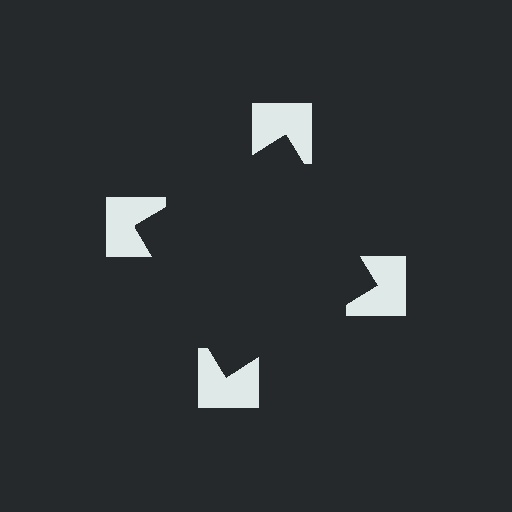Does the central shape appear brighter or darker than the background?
It typically appears slightly darker than the background, even though no actual brightness change is drawn.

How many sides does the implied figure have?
4 sides.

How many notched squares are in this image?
There are 4 — one at each vertex of the illusory square.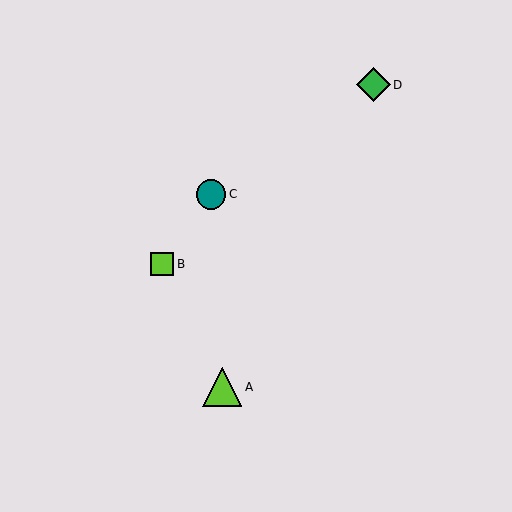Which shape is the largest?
The lime triangle (labeled A) is the largest.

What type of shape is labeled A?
Shape A is a lime triangle.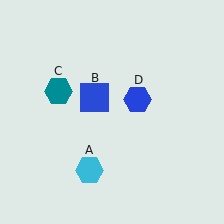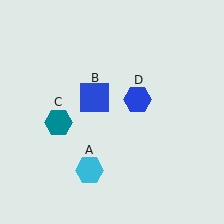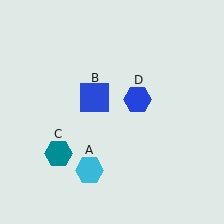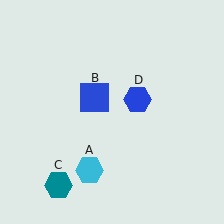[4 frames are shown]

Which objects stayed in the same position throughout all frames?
Cyan hexagon (object A) and blue square (object B) and blue hexagon (object D) remained stationary.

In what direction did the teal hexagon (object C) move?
The teal hexagon (object C) moved down.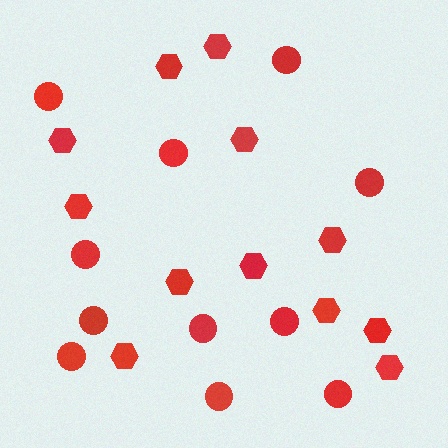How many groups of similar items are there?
There are 2 groups: one group of circles (11) and one group of hexagons (12).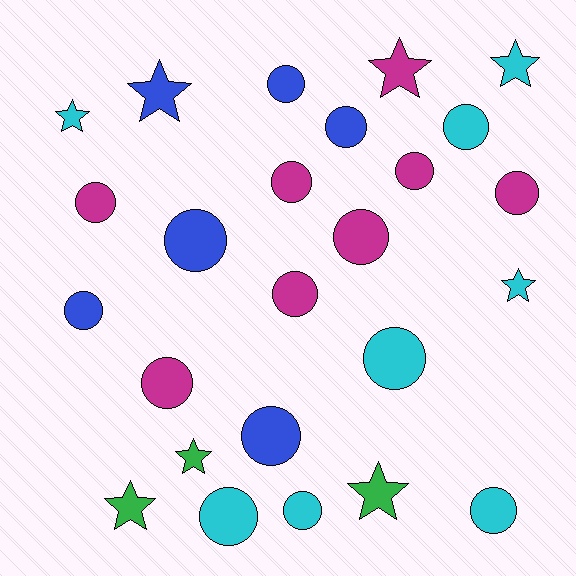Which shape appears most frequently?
Circle, with 17 objects.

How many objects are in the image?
There are 25 objects.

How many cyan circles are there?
There are 5 cyan circles.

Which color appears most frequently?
Magenta, with 8 objects.